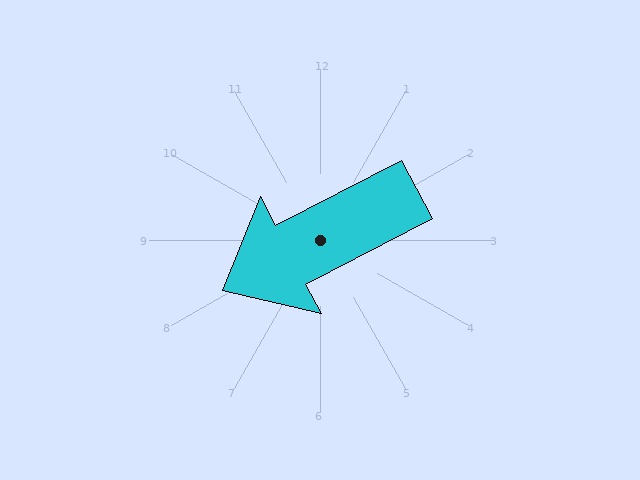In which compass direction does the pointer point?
Southwest.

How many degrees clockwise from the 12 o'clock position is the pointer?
Approximately 243 degrees.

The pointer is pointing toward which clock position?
Roughly 8 o'clock.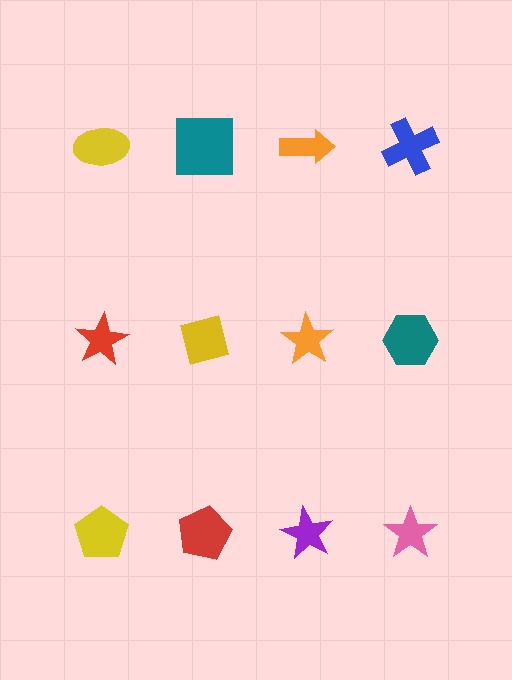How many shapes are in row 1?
4 shapes.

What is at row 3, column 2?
A red pentagon.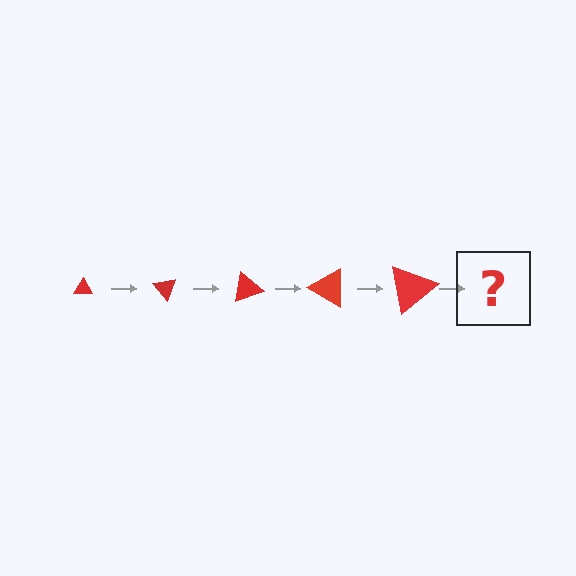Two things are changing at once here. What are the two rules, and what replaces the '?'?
The two rules are that the triangle grows larger each step and it rotates 50 degrees each step. The '?' should be a triangle, larger than the previous one and rotated 250 degrees from the start.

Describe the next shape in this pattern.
It should be a triangle, larger than the previous one and rotated 250 degrees from the start.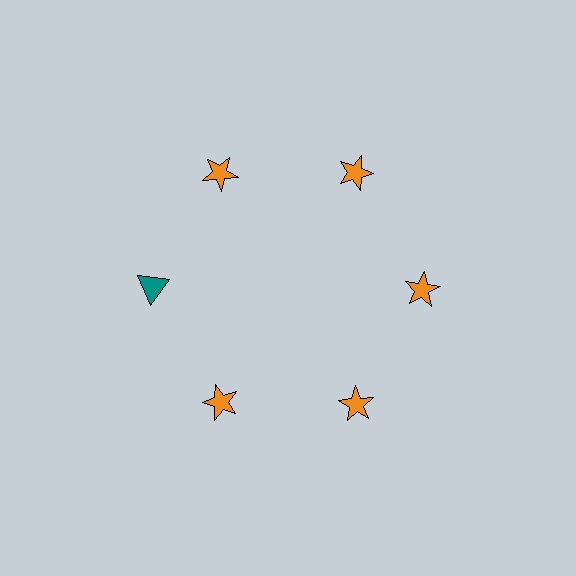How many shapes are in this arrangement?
There are 6 shapes arranged in a ring pattern.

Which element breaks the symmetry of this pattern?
The teal triangle at roughly the 9 o'clock position breaks the symmetry. All other shapes are orange stars.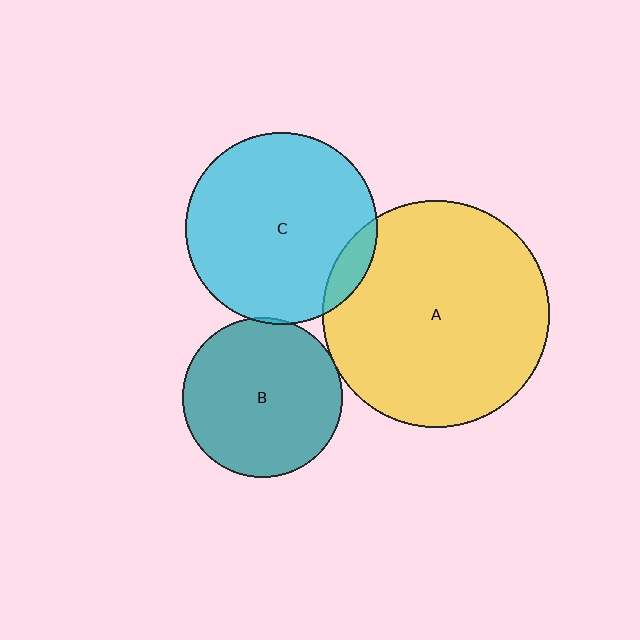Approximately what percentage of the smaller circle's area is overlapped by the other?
Approximately 10%.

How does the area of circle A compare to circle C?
Approximately 1.4 times.